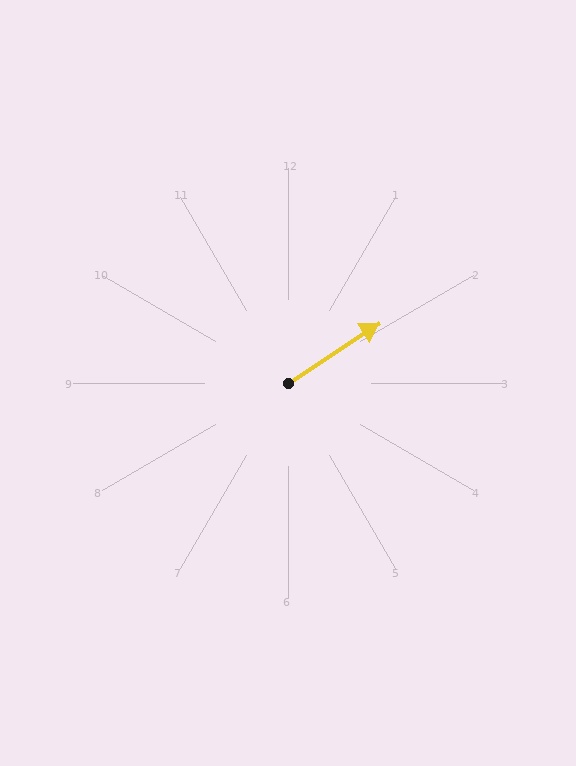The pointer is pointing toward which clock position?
Roughly 2 o'clock.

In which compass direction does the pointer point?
Northeast.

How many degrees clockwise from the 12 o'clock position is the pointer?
Approximately 56 degrees.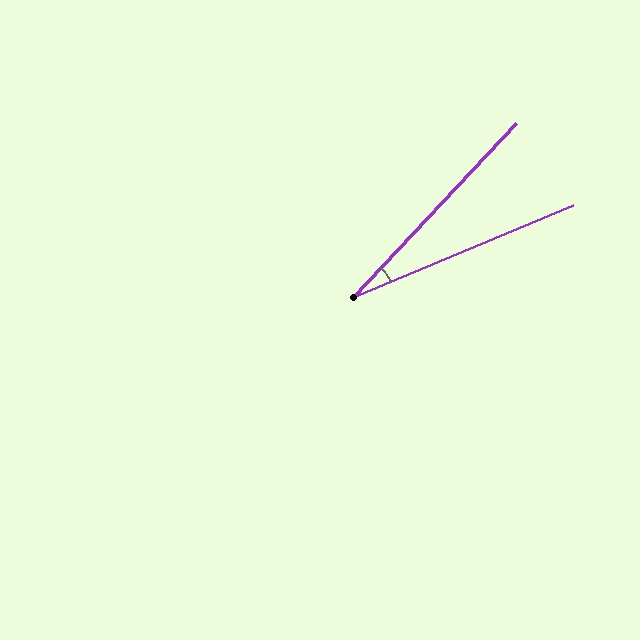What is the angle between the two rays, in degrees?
Approximately 24 degrees.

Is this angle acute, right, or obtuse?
It is acute.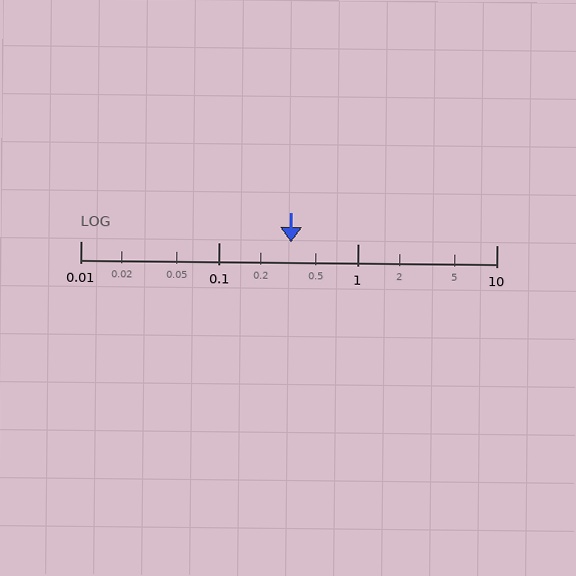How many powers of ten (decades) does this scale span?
The scale spans 3 decades, from 0.01 to 10.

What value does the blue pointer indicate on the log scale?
The pointer indicates approximately 0.33.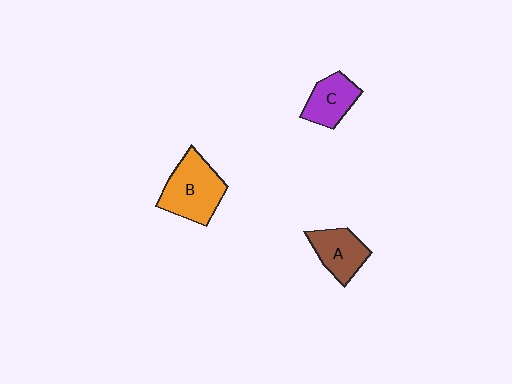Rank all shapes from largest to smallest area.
From largest to smallest: B (orange), A (brown), C (purple).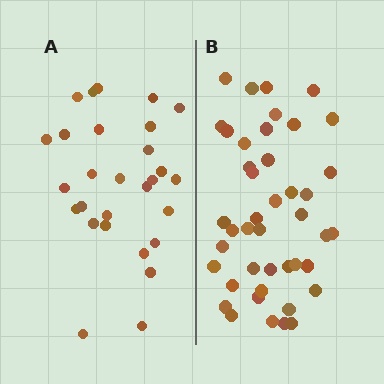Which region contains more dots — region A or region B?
Region B (the right region) has more dots.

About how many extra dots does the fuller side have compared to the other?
Region B has approximately 15 more dots than region A.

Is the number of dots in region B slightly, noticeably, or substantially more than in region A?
Region B has substantially more. The ratio is roughly 1.5 to 1.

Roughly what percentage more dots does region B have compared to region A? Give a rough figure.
About 55% more.